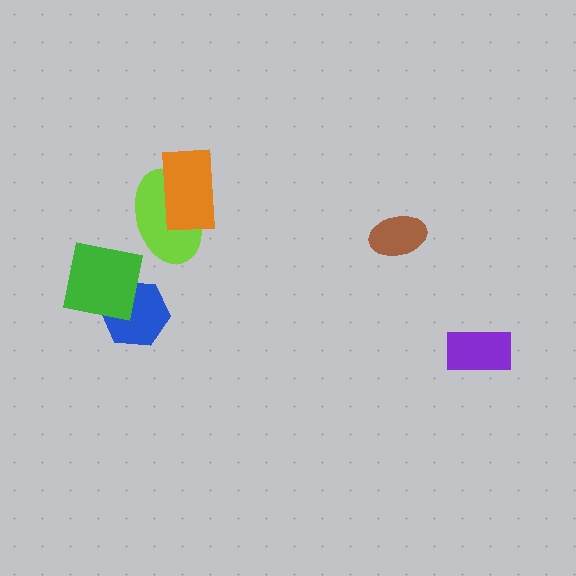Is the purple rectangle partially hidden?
No, no other shape covers it.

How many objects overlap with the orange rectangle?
1 object overlaps with the orange rectangle.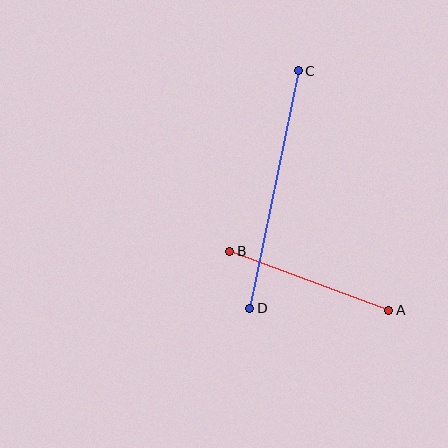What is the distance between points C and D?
The distance is approximately 242 pixels.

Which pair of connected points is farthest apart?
Points C and D are farthest apart.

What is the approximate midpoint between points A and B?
The midpoint is at approximately (309, 281) pixels.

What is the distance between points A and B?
The distance is approximately 170 pixels.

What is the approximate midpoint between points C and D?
The midpoint is at approximately (274, 189) pixels.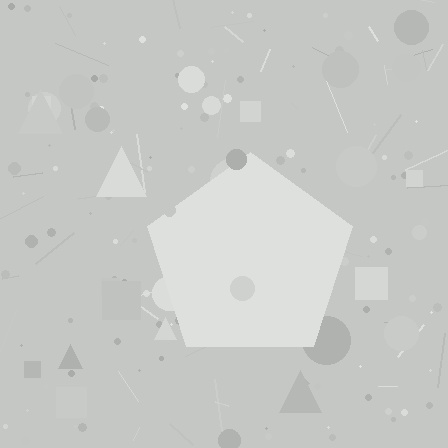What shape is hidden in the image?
A pentagon is hidden in the image.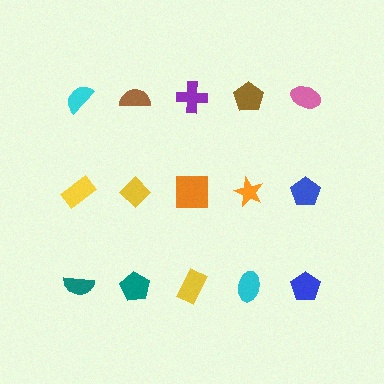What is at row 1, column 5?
A pink ellipse.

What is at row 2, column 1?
A yellow rectangle.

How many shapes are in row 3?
5 shapes.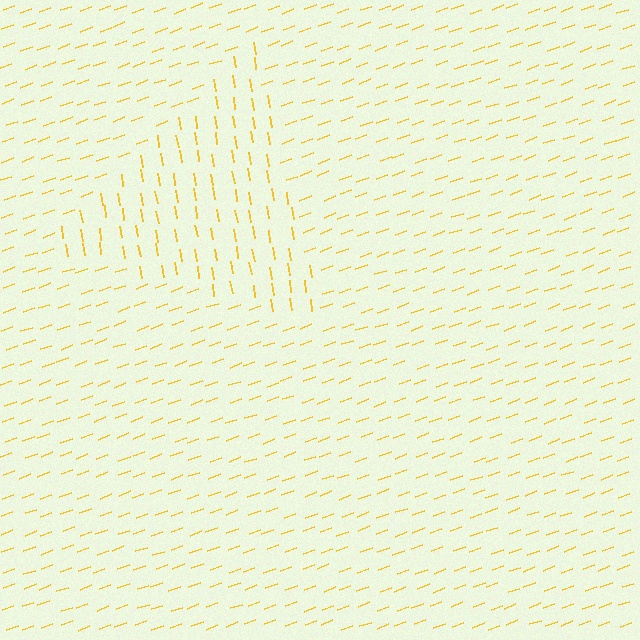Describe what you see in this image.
The image is filled with small yellow line segments. A triangle region in the image has lines oriented differently from the surrounding lines, creating a visible texture boundary.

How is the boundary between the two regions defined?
The boundary is defined purely by a change in line orientation (approximately 79 degrees difference). All lines are the same color and thickness.